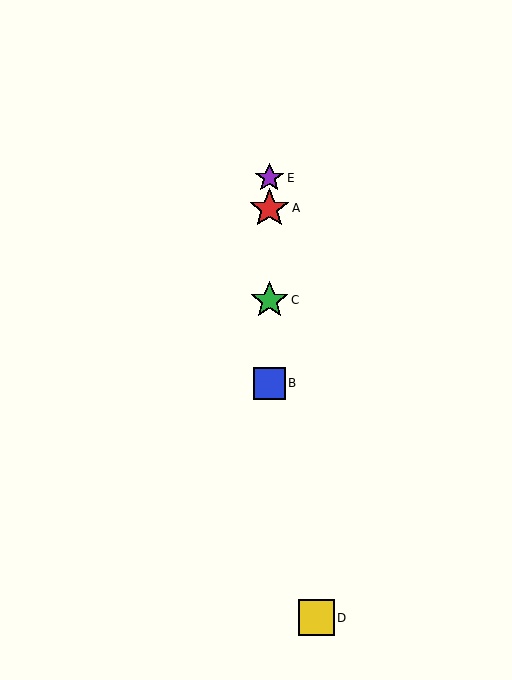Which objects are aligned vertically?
Objects A, B, C, E are aligned vertically.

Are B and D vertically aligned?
No, B is at x≈269 and D is at x≈317.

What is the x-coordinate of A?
Object A is at x≈269.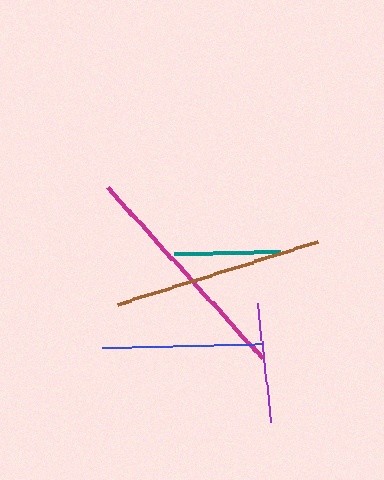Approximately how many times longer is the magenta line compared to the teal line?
The magenta line is approximately 2.2 times the length of the teal line.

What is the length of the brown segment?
The brown segment is approximately 211 pixels long.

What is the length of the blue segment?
The blue segment is approximately 160 pixels long.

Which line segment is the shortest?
The teal line is the shortest at approximately 106 pixels.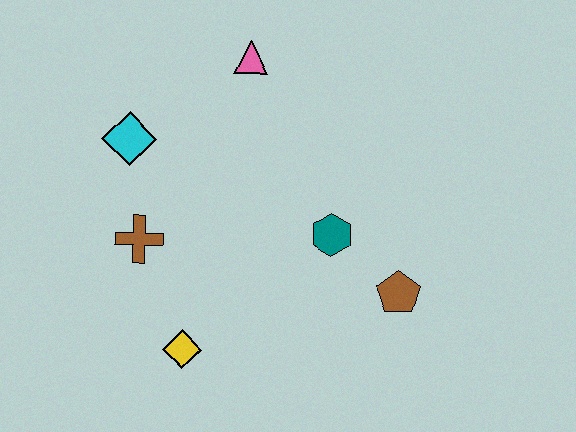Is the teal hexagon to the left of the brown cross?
No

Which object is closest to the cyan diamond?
The brown cross is closest to the cyan diamond.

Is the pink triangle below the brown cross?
No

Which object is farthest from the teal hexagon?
The cyan diamond is farthest from the teal hexagon.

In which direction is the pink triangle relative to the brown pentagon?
The pink triangle is above the brown pentagon.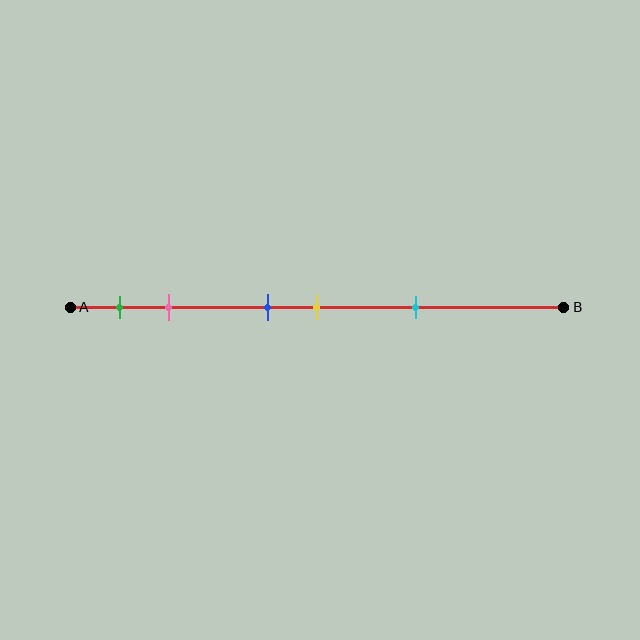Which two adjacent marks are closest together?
The blue and yellow marks are the closest adjacent pair.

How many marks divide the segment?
There are 5 marks dividing the segment.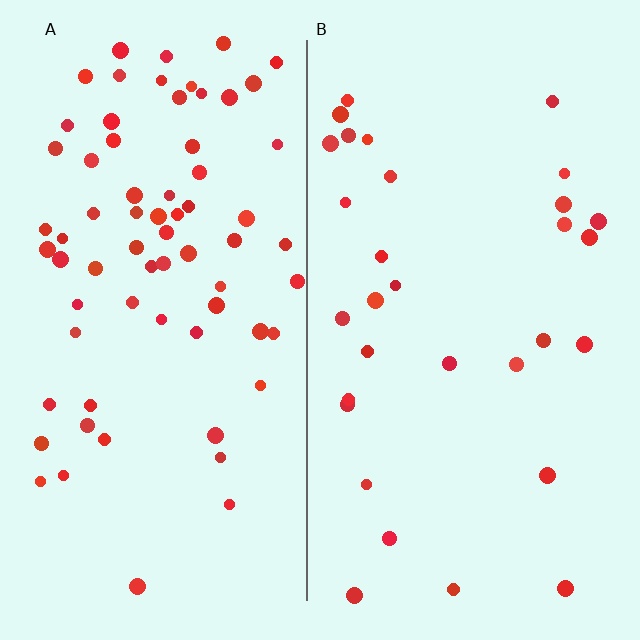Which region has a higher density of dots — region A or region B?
A (the left).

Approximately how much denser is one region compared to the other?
Approximately 2.3× — region A over region B.